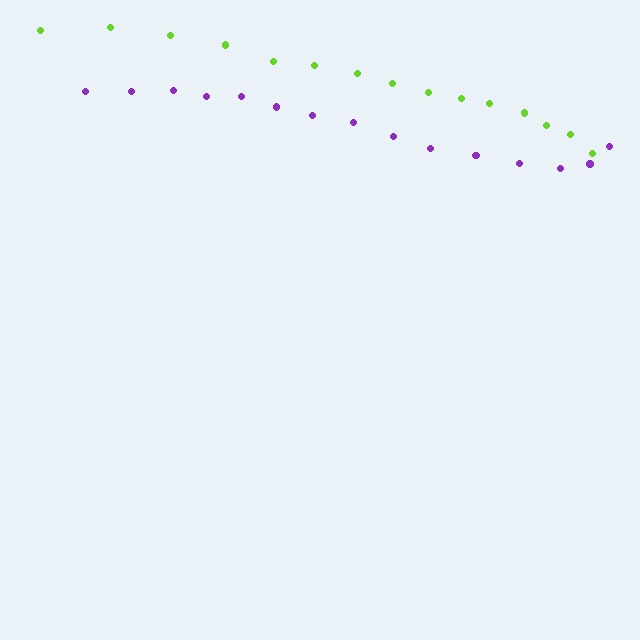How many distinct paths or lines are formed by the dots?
There are 2 distinct paths.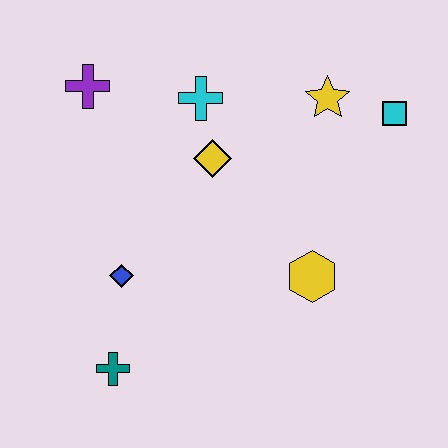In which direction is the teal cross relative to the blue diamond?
The teal cross is below the blue diamond.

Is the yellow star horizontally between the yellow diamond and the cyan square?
Yes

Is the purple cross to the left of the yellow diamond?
Yes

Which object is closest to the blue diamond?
The teal cross is closest to the blue diamond.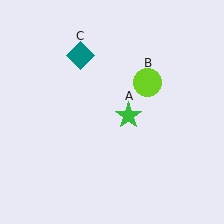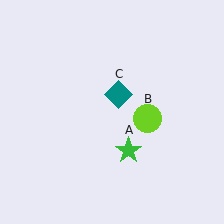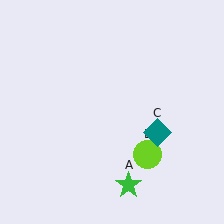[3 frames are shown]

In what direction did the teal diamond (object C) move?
The teal diamond (object C) moved down and to the right.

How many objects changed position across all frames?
3 objects changed position: green star (object A), lime circle (object B), teal diamond (object C).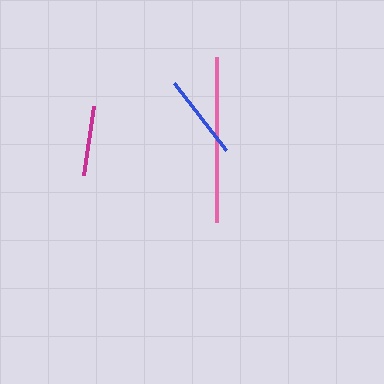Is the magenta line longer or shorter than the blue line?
The blue line is longer than the magenta line.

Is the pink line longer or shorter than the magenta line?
The pink line is longer than the magenta line.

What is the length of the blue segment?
The blue segment is approximately 85 pixels long.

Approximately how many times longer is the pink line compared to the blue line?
The pink line is approximately 2.0 times the length of the blue line.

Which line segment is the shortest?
The magenta line is the shortest at approximately 70 pixels.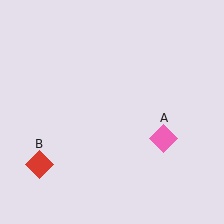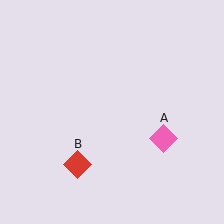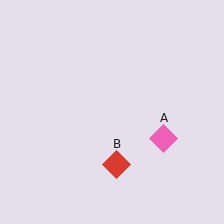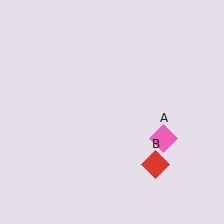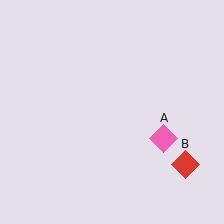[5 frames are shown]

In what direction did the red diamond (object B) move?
The red diamond (object B) moved right.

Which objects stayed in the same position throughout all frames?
Pink diamond (object A) remained stationary.